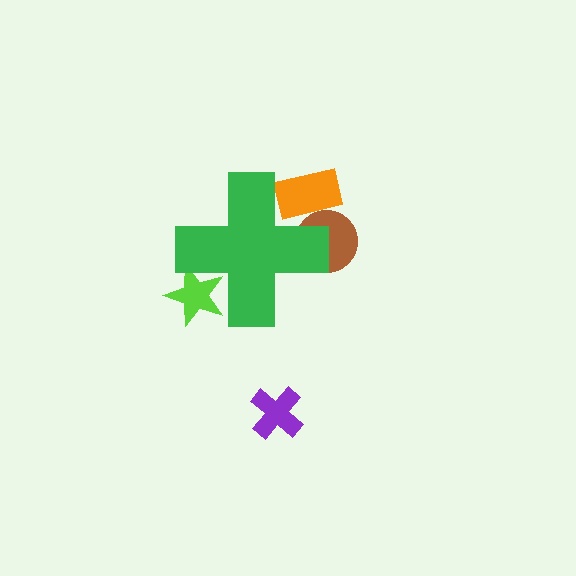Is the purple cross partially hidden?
No, the purple cross is fully visible.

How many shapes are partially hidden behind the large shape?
3 shapes are partially hidden.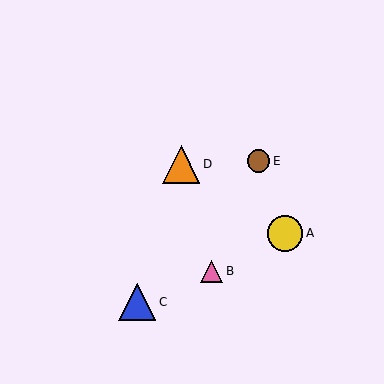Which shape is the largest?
The blue triangle (labeled C) is the largest.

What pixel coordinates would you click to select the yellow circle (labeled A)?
Click at (285, 233) to select the yellow circle A.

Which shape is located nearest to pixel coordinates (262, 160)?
The brown circle (labeled E) at (259, 161) is nearest to that location.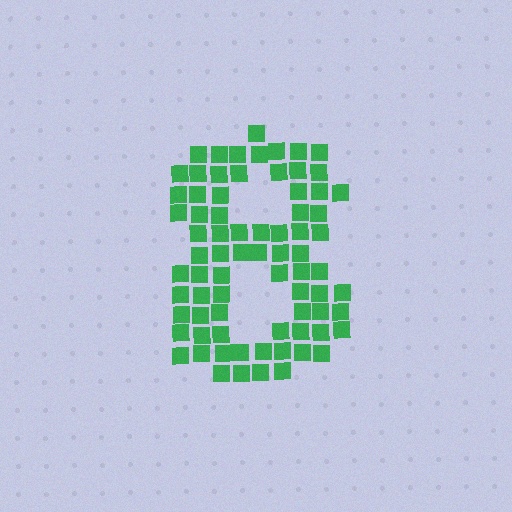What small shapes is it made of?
It is made of small squares.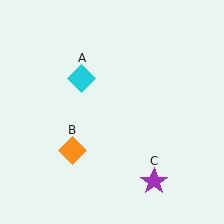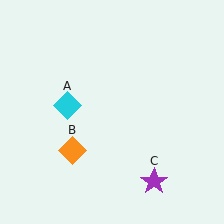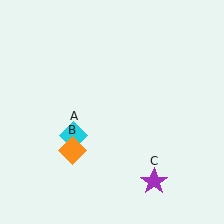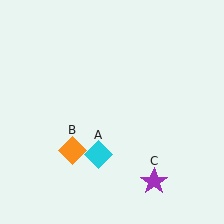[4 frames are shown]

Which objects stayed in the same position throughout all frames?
Orange diamond (object B) and purple star (object C) remained stationary.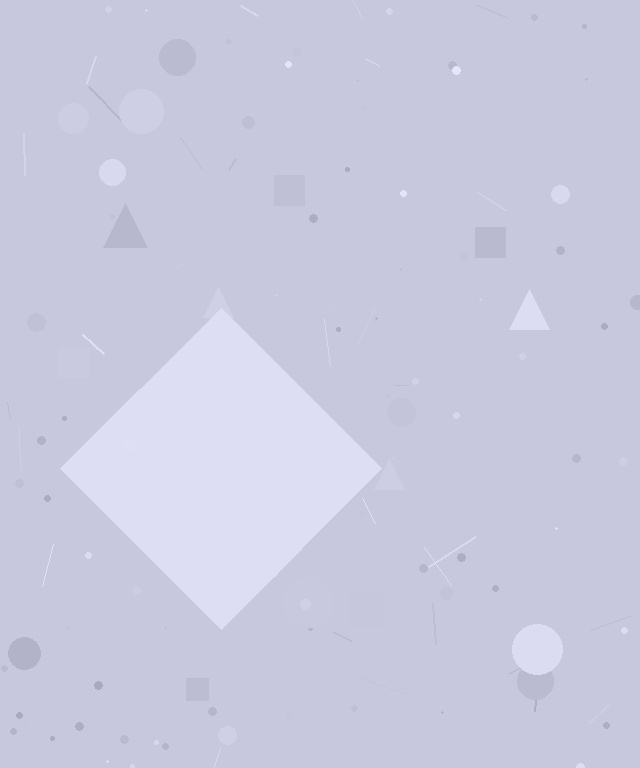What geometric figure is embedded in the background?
A diamond is embedded in the background.